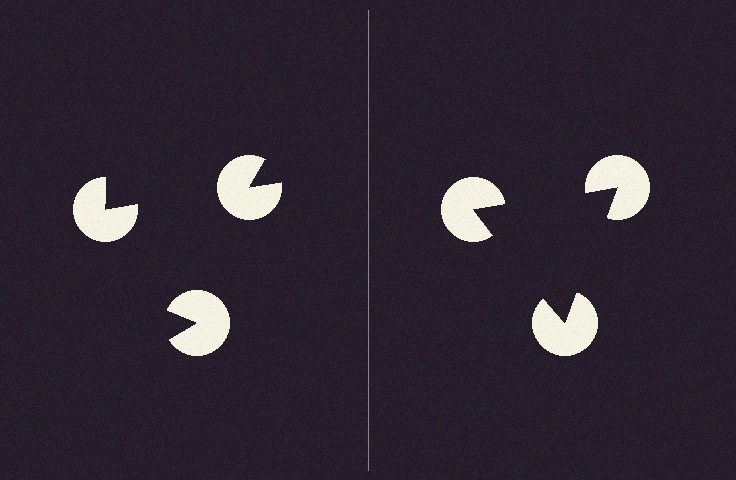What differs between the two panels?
The pac-man discs are positioned identically on both sides; only the wedge orientations differ. On the right they align to a triangle; on the left they are misaligned.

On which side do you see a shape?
An illusory triangle appears on the right side. On the left side the wedge cuts are rotated, so no coherent shape forms.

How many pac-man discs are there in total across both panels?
6 — 3 on each side.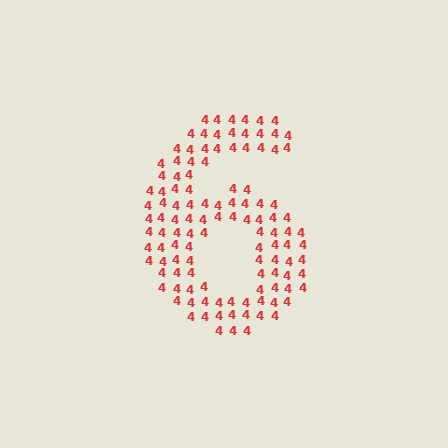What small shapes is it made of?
It is made of small digit 4's.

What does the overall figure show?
The overall figure shows the digit 6.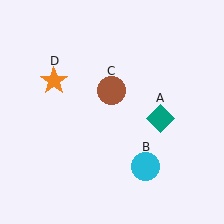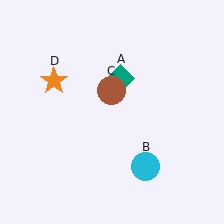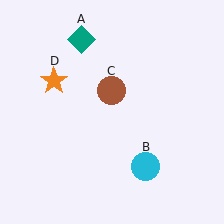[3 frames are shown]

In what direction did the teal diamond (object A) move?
The teal diamond (object A) moved up and to the left.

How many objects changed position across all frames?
1 object changed position: teal diamond (object A).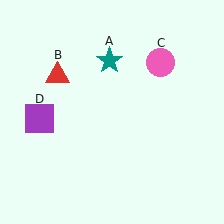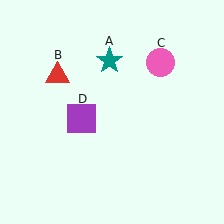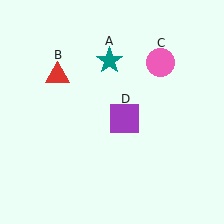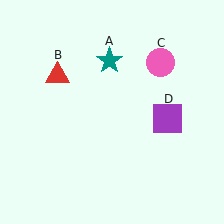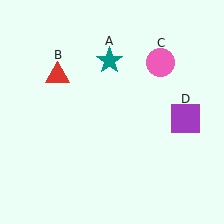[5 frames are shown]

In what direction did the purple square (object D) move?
The purple square (object D) moved right.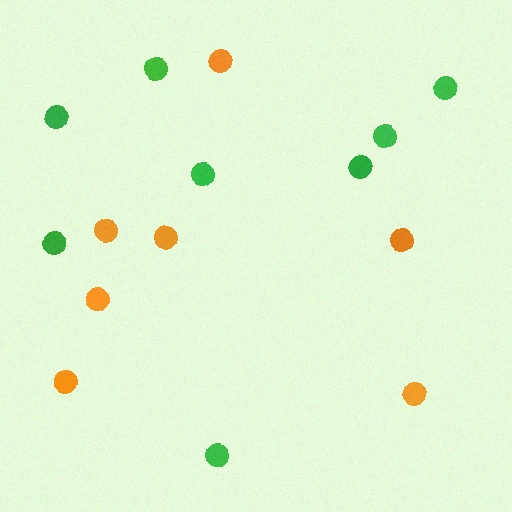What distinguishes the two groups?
There are 2 groups: one group of green circles (8) and one group of orange circles (7).